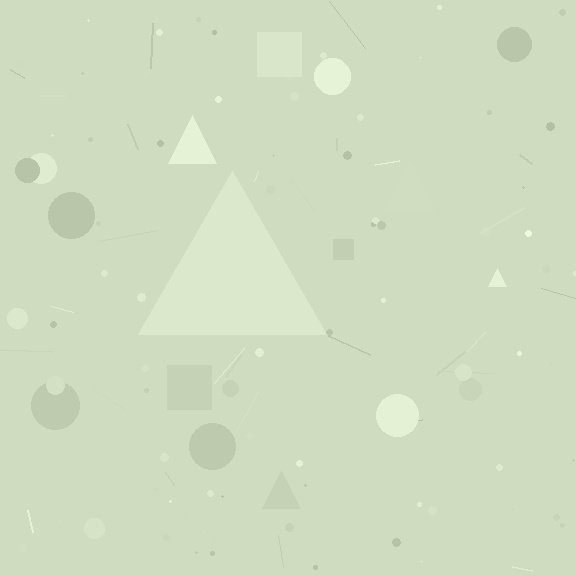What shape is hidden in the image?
A triangle is hidden in the image.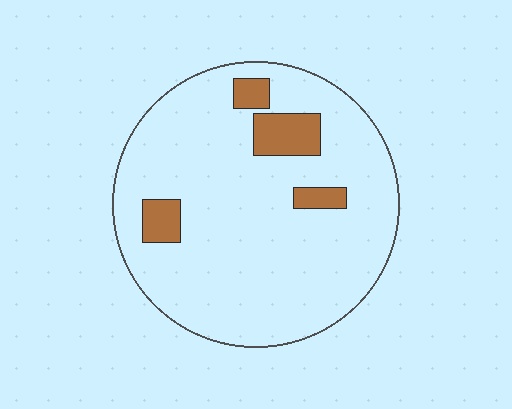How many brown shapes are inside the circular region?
4.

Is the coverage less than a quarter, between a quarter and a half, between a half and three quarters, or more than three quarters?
Less than a quarter.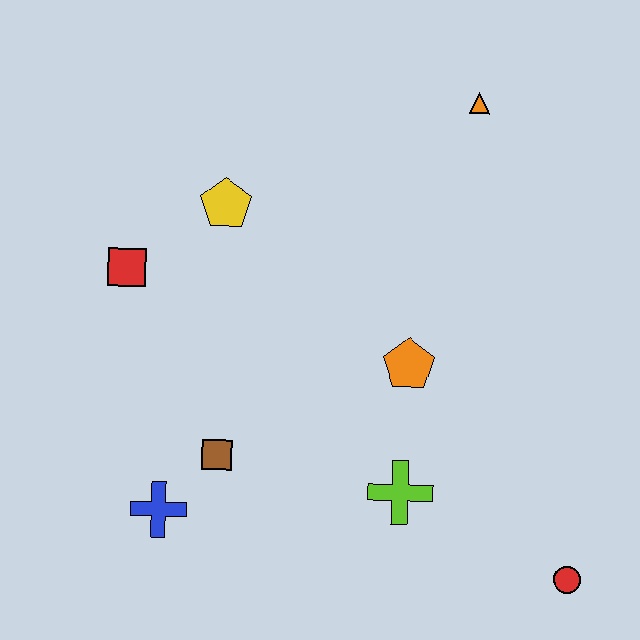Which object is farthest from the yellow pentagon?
The red circle is farthest from the yellow pentagon.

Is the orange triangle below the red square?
No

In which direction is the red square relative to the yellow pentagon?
The red square is to the left of the yellow pentagon.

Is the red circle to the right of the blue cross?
Yes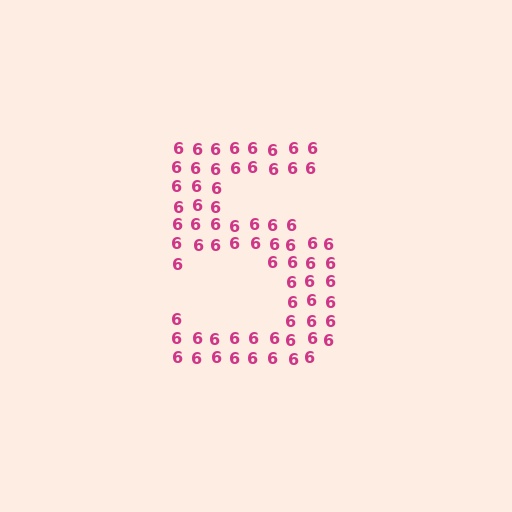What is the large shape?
The large shape is the digit 5.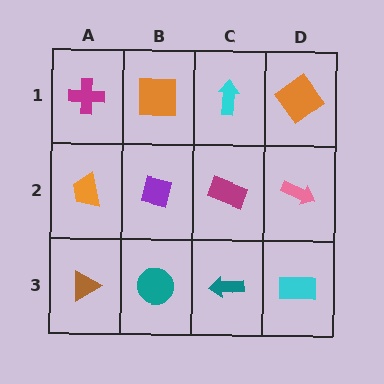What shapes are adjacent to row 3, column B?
A purple square (row 2, column B), a brown triangle (row 3, column A), a teal arrow (row 3, column C).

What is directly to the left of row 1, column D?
A cyan arrow.